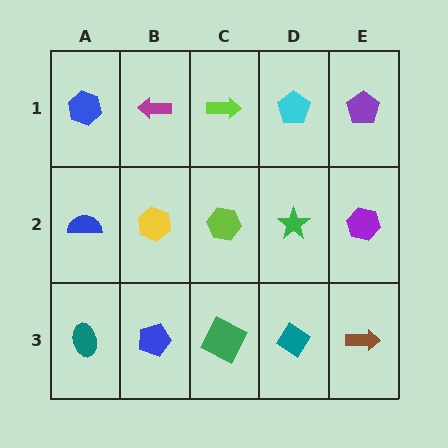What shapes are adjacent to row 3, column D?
A green star (row 2, column D), a green square (row 3, column C), a brown arrow (row 3, column E).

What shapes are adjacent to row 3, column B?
A yellow hexagon (row 2, column B), a teal ellipse (row 3, column A), a green square (row 3, column C).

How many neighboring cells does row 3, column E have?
2.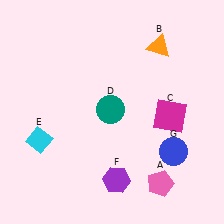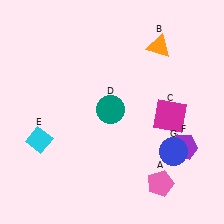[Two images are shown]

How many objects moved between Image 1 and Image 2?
1 object moved between the two images.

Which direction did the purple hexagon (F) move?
The purple hexagon (F) moved right.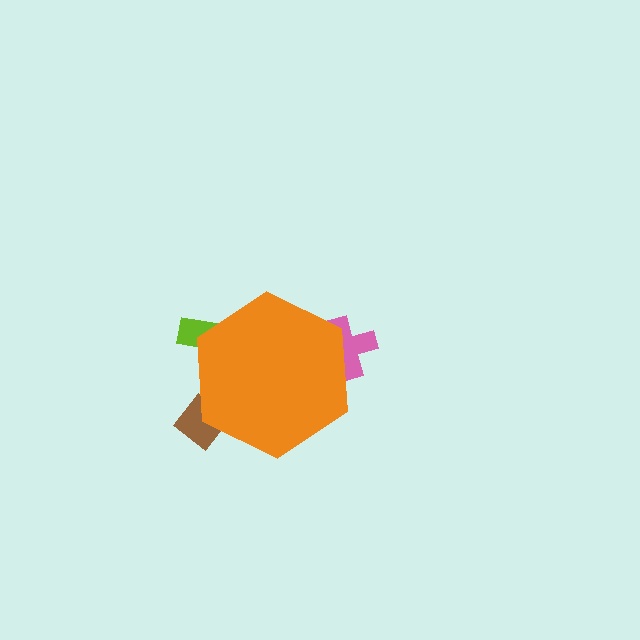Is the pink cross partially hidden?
Yes, the pink cross is partially hidden behind the orange hexagon.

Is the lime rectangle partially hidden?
Yes, the lime rectangle is partially hidden behind the orange hexagon.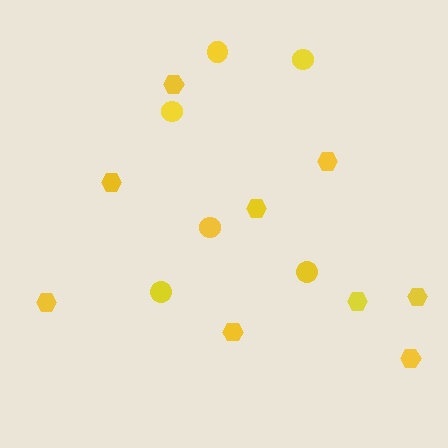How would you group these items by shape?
There are 2 groups: one group of hexagons (9) and one group of circles (6).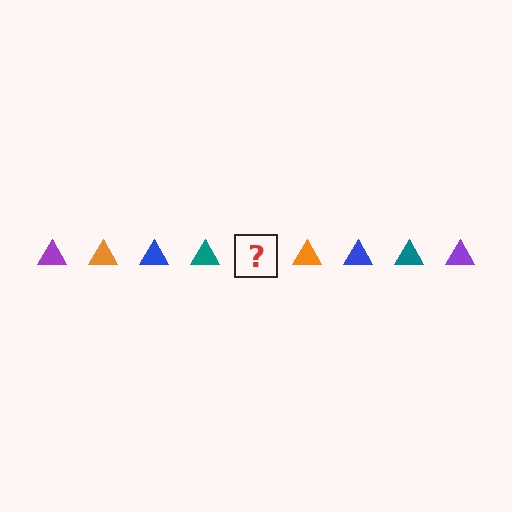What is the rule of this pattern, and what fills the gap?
The rule is that the pattern cycles through purple, orange, blue, teal triangles. The gap should be filled with a purple triangle.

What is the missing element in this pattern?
The missing element is a purple triangle.